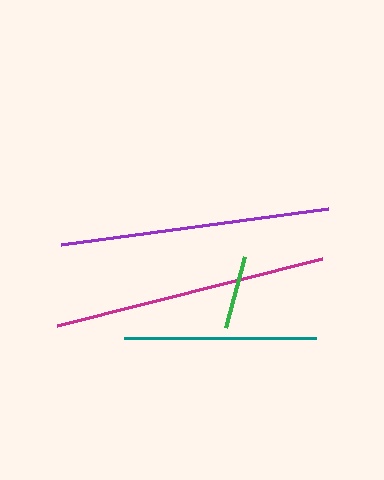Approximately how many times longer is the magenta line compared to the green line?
The magenta line is approximately 3.7 times the length of the green line.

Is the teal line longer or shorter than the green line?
The teal line is longer than the green line.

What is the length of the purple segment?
The purple segment is approximately 270 pixels long.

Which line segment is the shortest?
The green line is the shortest at approximately 73 pixels.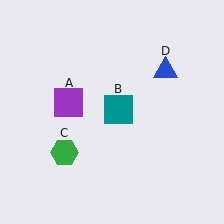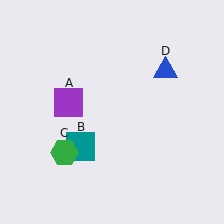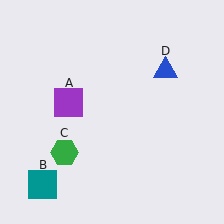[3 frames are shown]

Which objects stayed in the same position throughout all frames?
Purple square (object A) and green hexagon (object C) and blue triangle (object D) remained stationary.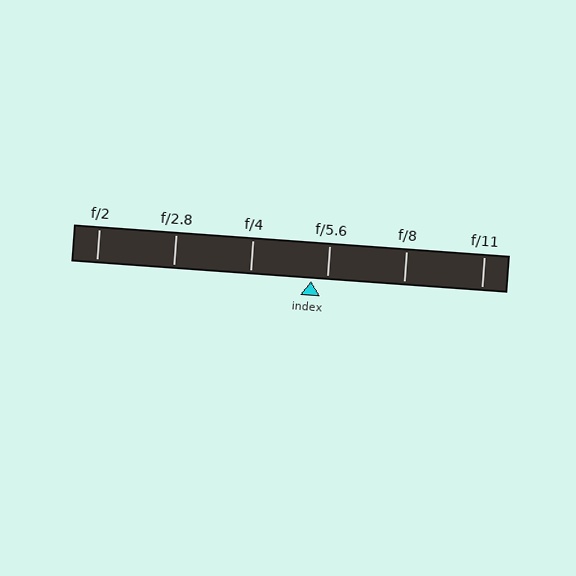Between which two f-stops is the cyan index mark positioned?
The index mark is between f/4 and f/5.6.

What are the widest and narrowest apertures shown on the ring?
The widest aperture shown is f/2 and the narrowest is f/11.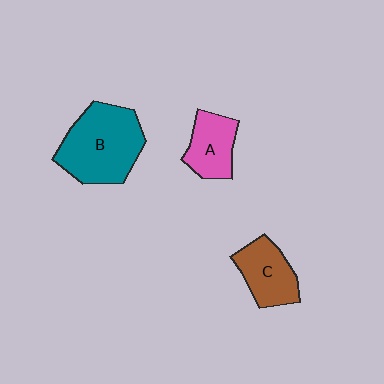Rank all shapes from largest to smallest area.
From largest to smallest: B (teal), C (brown), A (pink).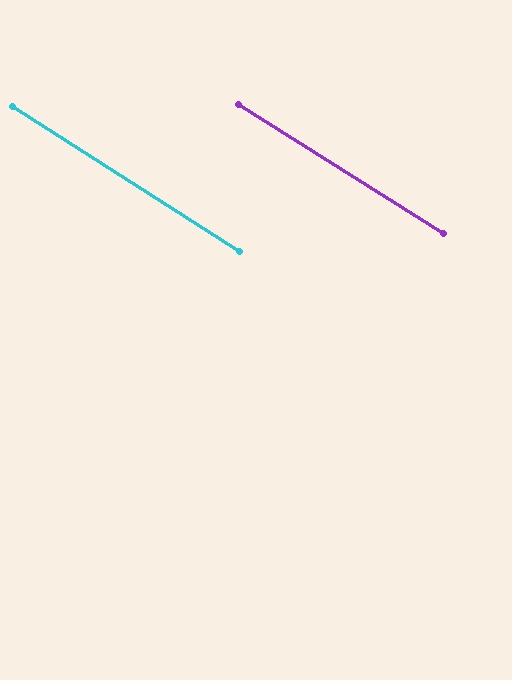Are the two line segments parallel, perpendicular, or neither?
Parallel — their directions differ by only 0.5°.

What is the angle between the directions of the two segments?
Approximately 0 degrees.